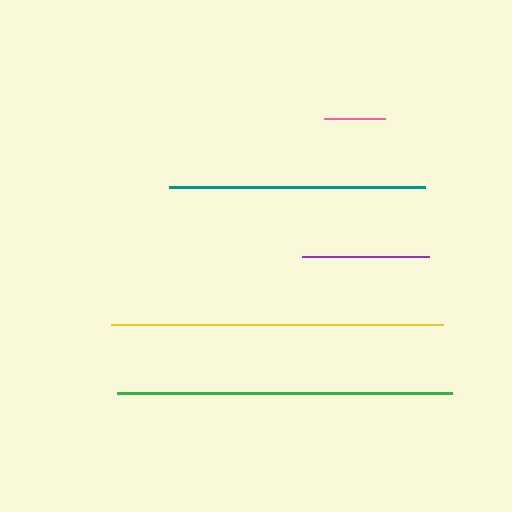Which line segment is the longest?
The green line is the longest at approximately 335 pixels.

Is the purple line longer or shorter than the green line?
The green line is longer than the purple line.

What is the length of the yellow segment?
The yellow segment is approximately 332 pixels long.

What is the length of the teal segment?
The teal segment is approximately 256 pixels long.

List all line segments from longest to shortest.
From longest to shortest: green, yellow, teal, purple, pink.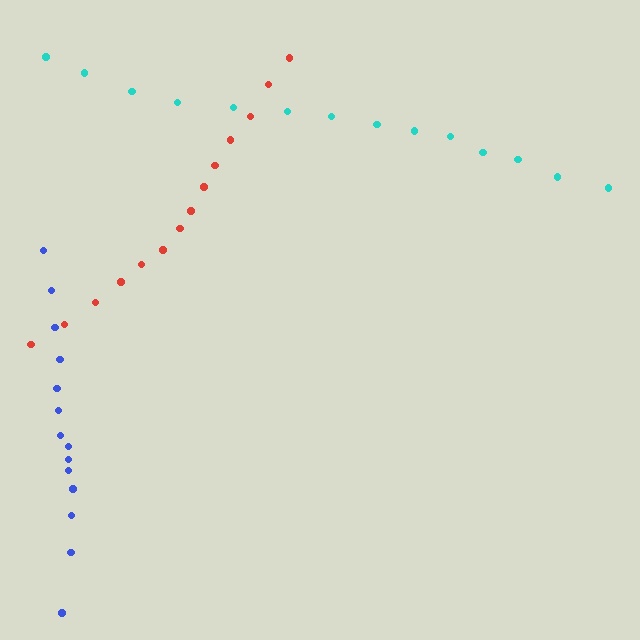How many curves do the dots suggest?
There are 3 distinct paths.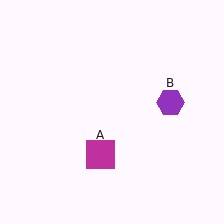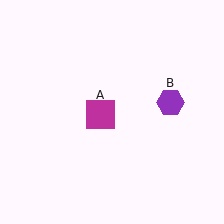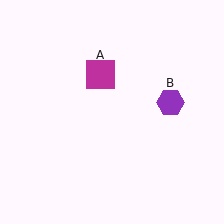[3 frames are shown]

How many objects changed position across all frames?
1 object changed position: magenta square (object A).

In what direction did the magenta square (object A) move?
The magenta square (object A) moved up.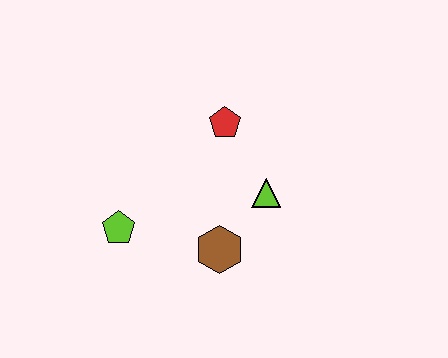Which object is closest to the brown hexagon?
The lime triangle is closest to the brown hexagon.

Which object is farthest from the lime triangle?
The lime pentagon is farthest from the lime triangle.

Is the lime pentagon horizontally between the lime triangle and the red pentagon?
No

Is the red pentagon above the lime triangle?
Yes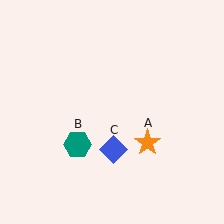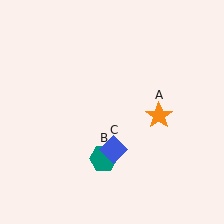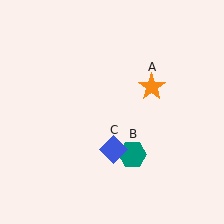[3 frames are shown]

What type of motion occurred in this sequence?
The orange star (object A), teal hexagon (object B) rotated counterclockwise around the center of the scene.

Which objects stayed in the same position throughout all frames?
Blue diamond (object C) remained stationary.